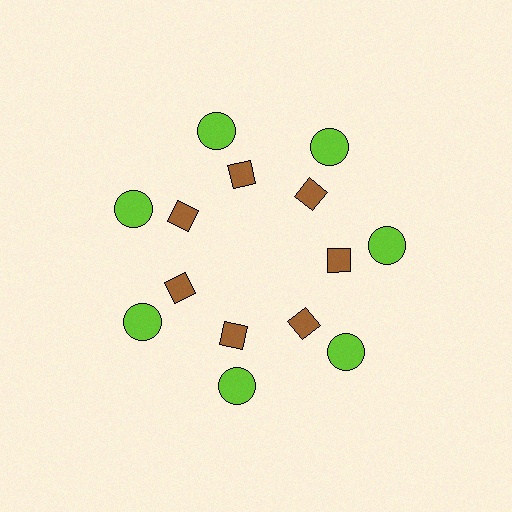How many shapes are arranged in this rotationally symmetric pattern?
There are 14 shapes, arranged in 7 groups of 2.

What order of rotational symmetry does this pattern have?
This pattern has 7-fold rotational symmetry.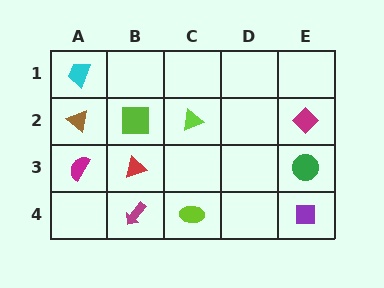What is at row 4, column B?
A magenta arrow.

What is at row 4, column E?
A purple square.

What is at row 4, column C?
A lime ellipse.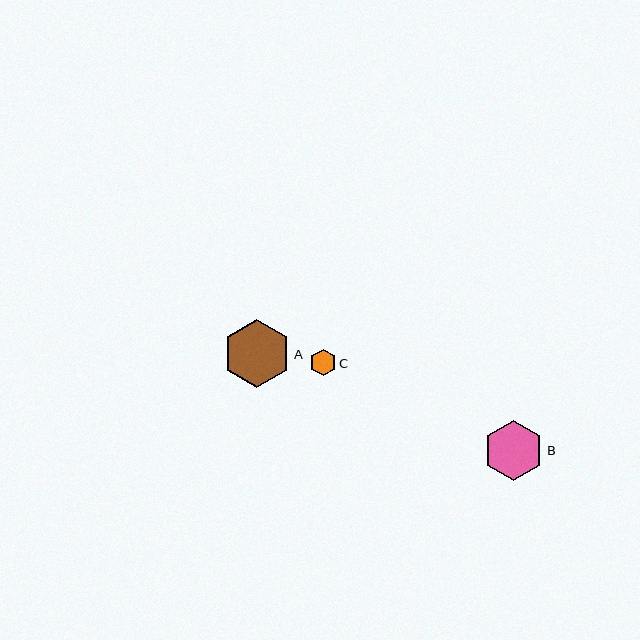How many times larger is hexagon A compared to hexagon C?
Hexagon A is approximately 2.6 times the size of hexagon C.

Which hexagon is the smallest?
Hexagon C is the smallest with a size of approximately 26 pixels.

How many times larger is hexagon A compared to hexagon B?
Hexagon A is approximately 1.1 times the size of hexagon B.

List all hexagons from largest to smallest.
From largest to smallest: A, B, C.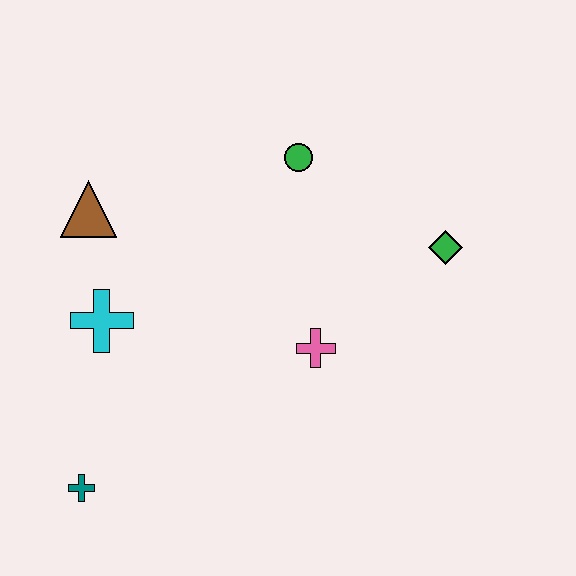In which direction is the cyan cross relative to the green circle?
The cyan cross is to the left of the green circle.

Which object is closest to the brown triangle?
The cyan cross is closest to the brown triangle.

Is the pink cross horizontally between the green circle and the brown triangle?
No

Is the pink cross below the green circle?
Yes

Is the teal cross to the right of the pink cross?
No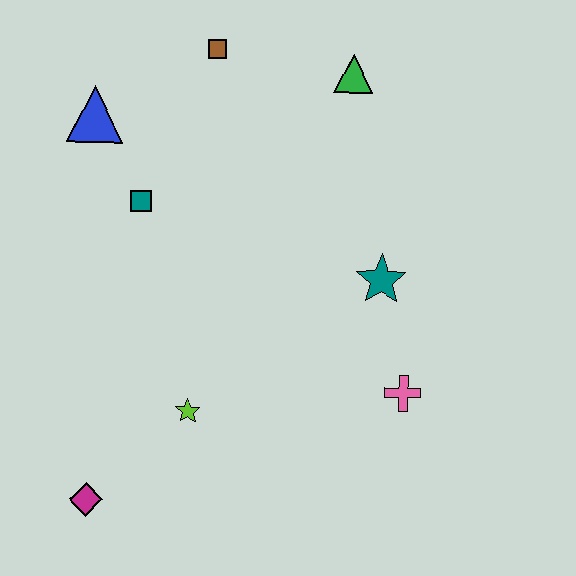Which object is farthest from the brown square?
The magenta diamond is farthest from the brown square.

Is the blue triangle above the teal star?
Yes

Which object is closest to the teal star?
The pink cross is closest to the teal star.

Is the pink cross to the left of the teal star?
No